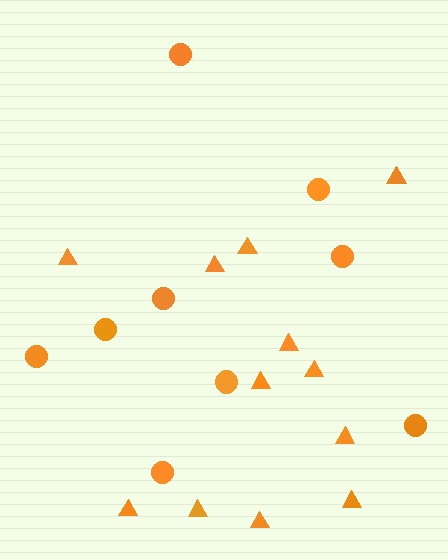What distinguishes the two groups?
There are 2 groups: one group of triangles (12) and one group of circles (9).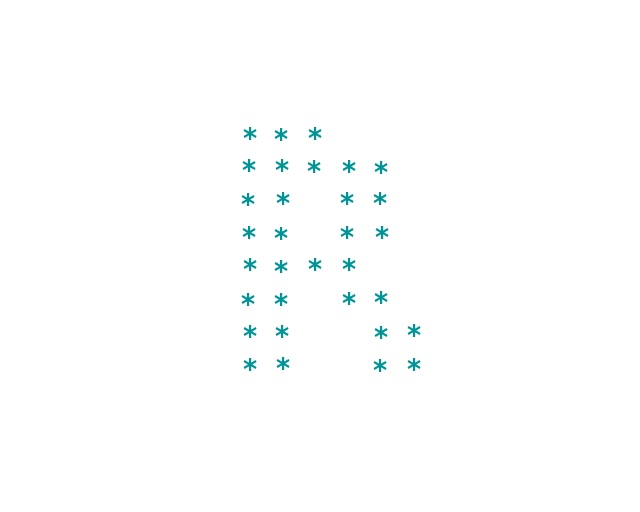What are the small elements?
The small elements are asterisks.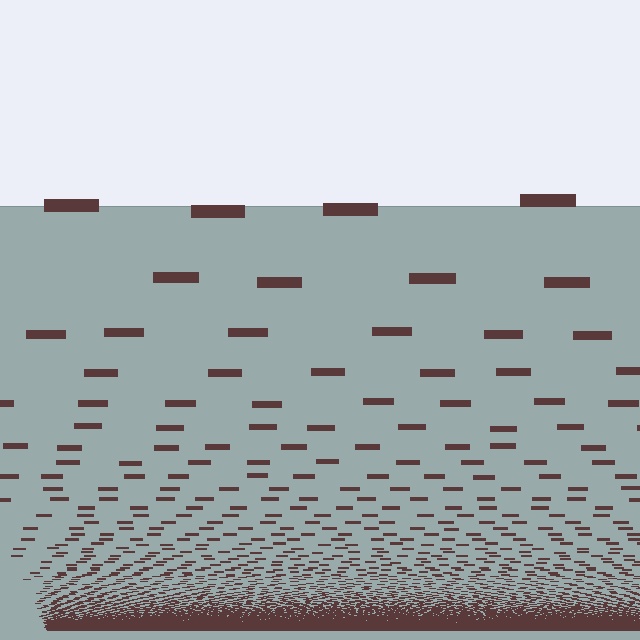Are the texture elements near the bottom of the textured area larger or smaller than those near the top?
Smaller. The gradient is inverted — elements near the bottom are smaller and denser.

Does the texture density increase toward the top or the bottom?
Density increases toward the bottom.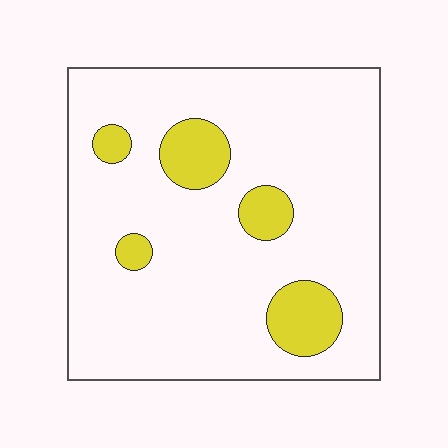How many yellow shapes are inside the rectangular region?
5.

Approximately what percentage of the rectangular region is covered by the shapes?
Approximately 15%.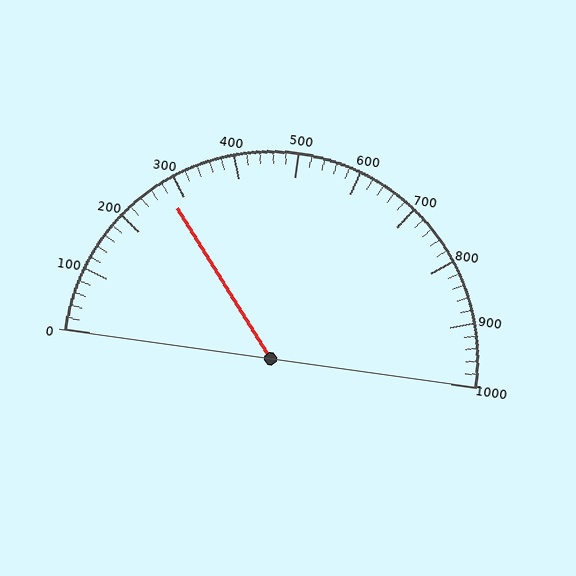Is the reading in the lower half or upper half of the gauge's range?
The reading is in the lower half of the range (0 to 1000).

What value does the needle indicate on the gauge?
The needle indicates approximately 280.